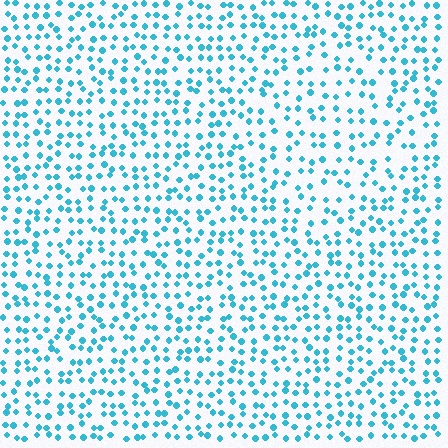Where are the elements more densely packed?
The elements are more densely packed outside the diamond boundary.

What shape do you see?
I see a diamond.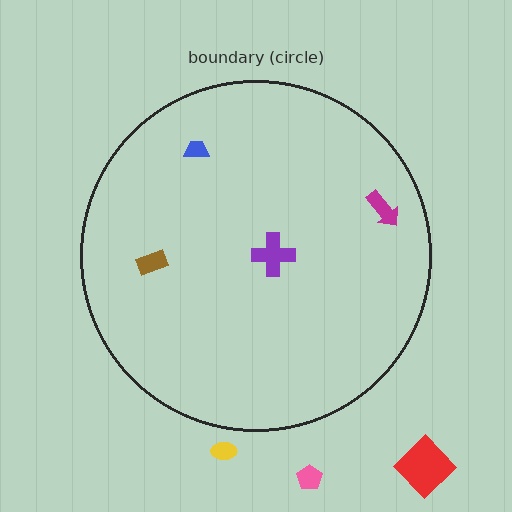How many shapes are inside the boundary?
4 inside, 3 outside.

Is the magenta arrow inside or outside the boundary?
Inside.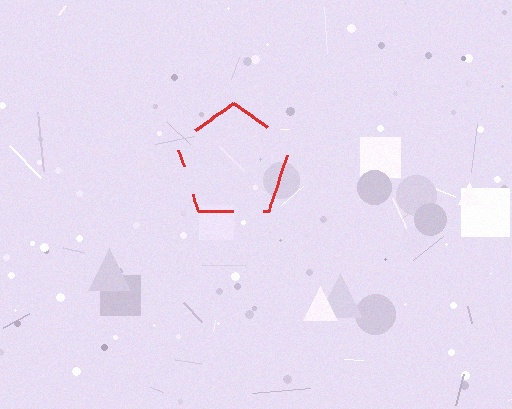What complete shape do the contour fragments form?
The contour fragments form a pentagon.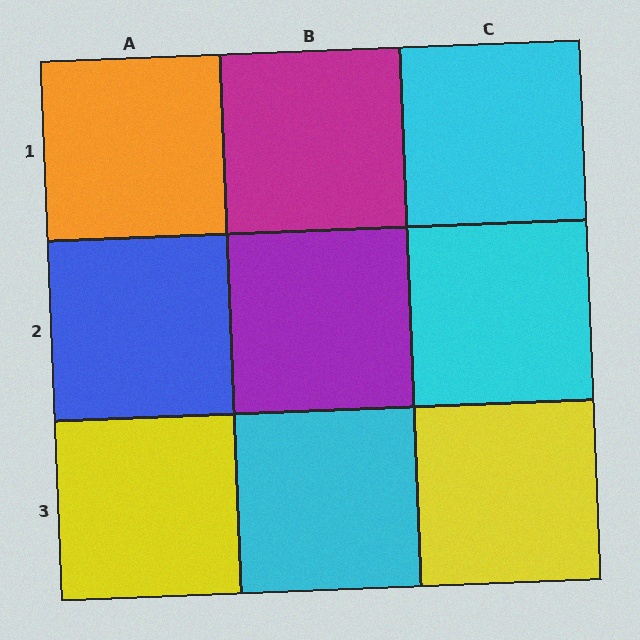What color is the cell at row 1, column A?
Orange.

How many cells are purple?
1 cell is purple.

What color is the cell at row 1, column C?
Cyan.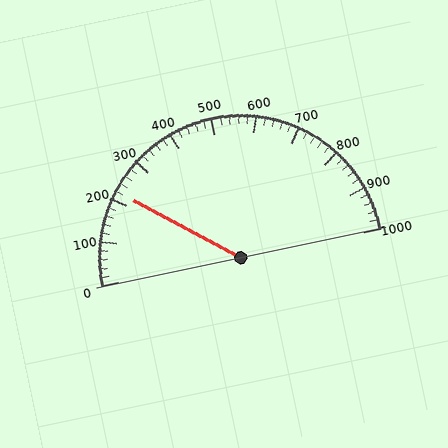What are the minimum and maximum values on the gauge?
The gauge ranges from 0 to 1000.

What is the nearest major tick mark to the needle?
The nearest major tick mark is 200.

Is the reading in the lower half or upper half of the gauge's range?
The reading is in the lower half of the range (0 to 1000).